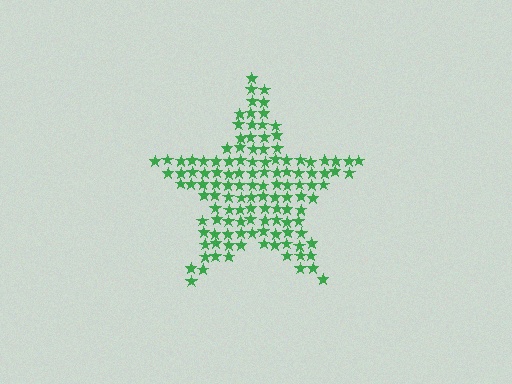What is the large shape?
The large shape is a star.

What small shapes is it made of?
It is made of small stars.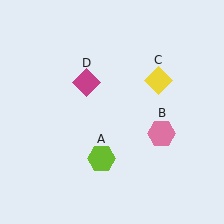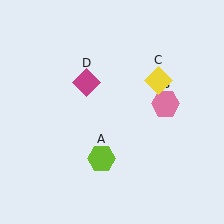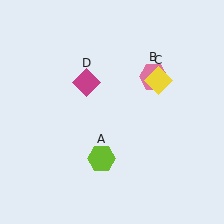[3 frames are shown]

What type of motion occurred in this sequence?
The pink hexagon (object B) rotated counterclockwise around the center of the scene.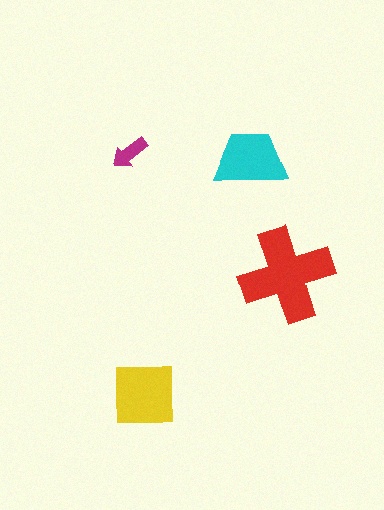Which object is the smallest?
The magenta arrow.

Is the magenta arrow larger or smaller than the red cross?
Smaller.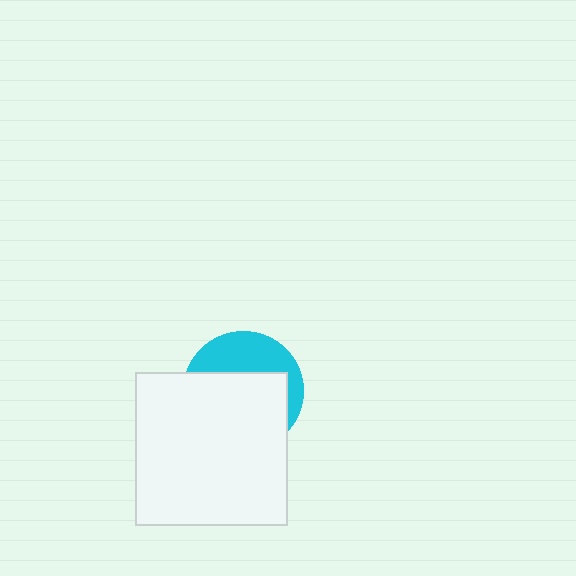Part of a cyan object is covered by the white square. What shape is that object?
It is a circle.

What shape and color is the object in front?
The object in front is a white square.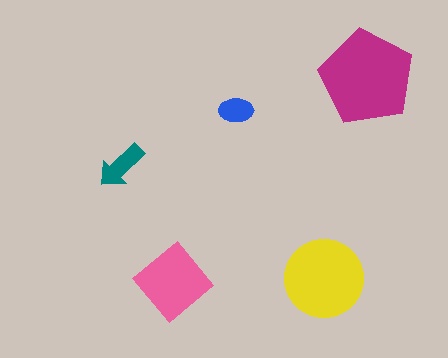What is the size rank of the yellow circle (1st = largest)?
2nd.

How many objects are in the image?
There are 5 objects in the image.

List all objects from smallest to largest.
The blue ellipse, the teal arrow, the pink diamond, the yellow circle, the magenta pentagon.